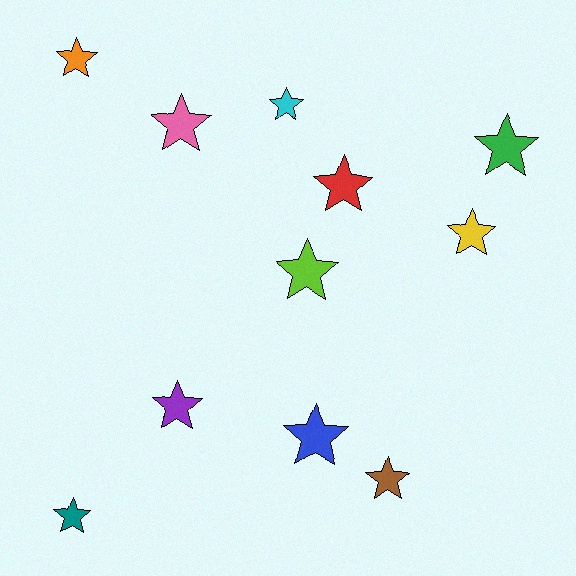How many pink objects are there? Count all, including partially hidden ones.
There is 1 pink object.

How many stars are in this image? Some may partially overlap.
There are 11 stars.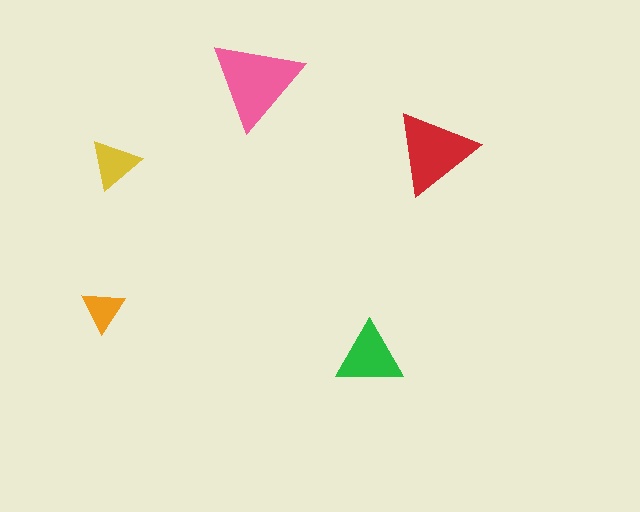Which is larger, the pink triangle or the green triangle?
The pink one.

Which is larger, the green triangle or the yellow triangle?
The green one.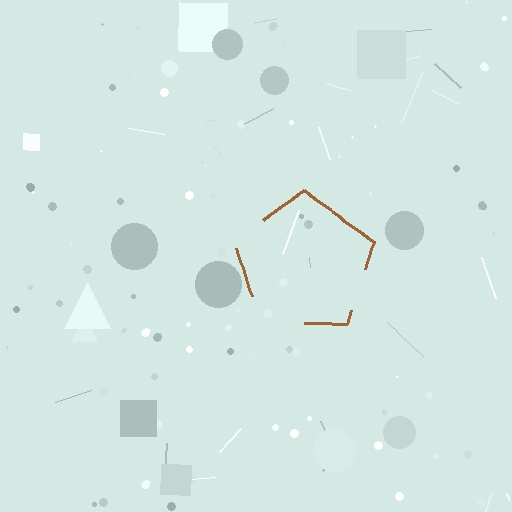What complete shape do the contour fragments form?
The contour fragments form a pentagon.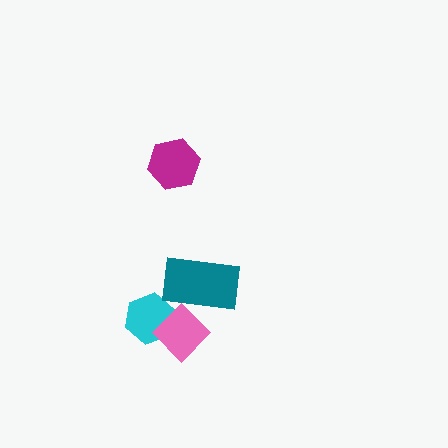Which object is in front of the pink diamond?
The teal rectangle is in front of the pink diamond.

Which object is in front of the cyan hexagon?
The pink diamond is in front of the cyan hexagon.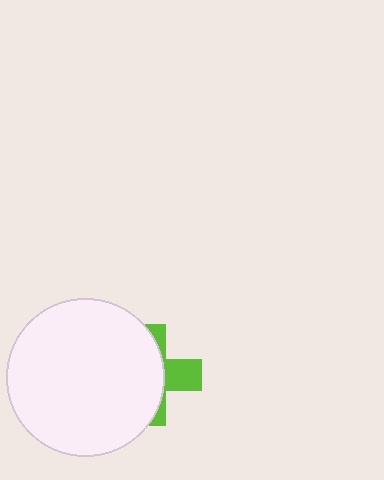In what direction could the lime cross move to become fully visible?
The lime cross could move right. That would shift it out from behind the white circle entirely.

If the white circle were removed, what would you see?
You would see the complete lime cross.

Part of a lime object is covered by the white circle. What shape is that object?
It is a cross.